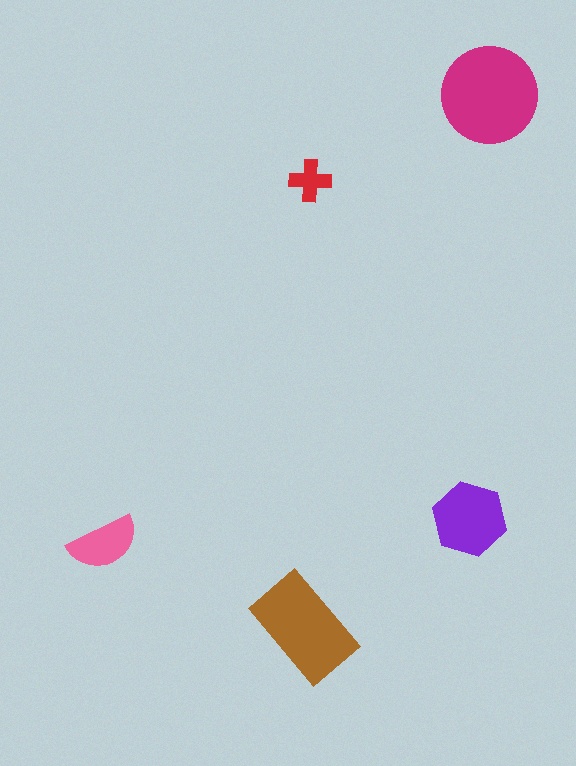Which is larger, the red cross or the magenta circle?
The magenta circle.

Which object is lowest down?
The brown rectangle is bottommost.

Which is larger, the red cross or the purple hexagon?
The purple hexagon.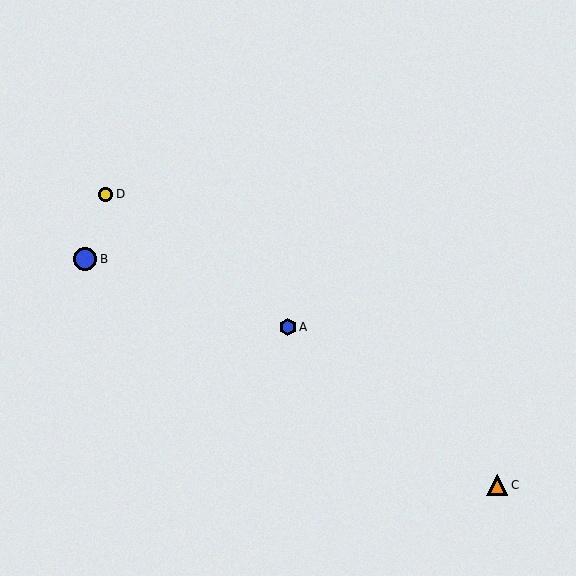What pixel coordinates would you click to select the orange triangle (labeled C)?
Click at (497, 485) to select the orange triangle C.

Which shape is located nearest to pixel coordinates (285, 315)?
The blue hexagon (labeled A) at (288, 327) is nearest to that location.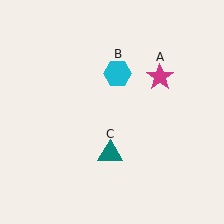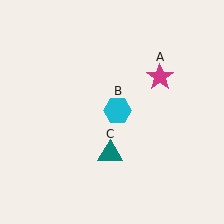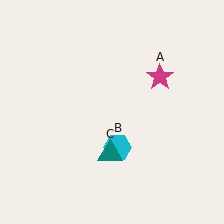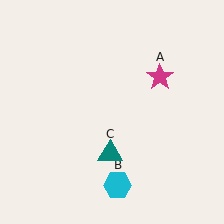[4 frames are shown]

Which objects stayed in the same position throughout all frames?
Magenta star (object A) and teal triangle (object C) remained stationary.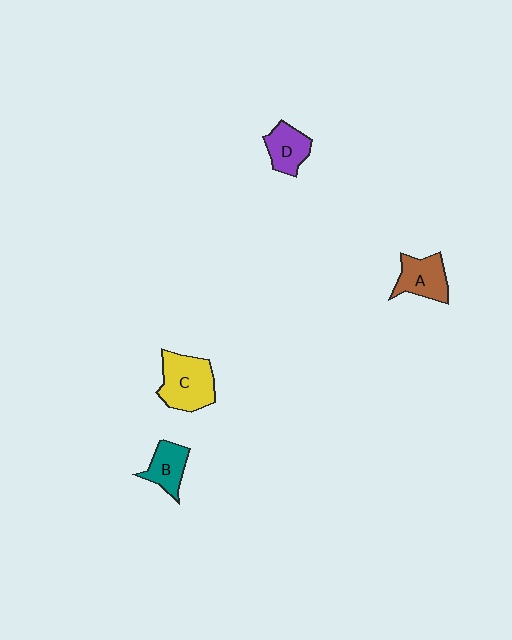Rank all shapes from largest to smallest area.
From largest to smallest: C (yellow), A (brown), D (purple), B (teal).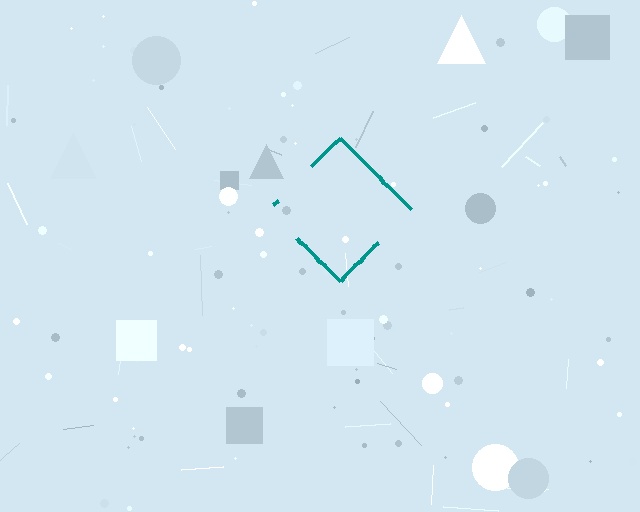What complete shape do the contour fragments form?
The contour fragments form a diamond.